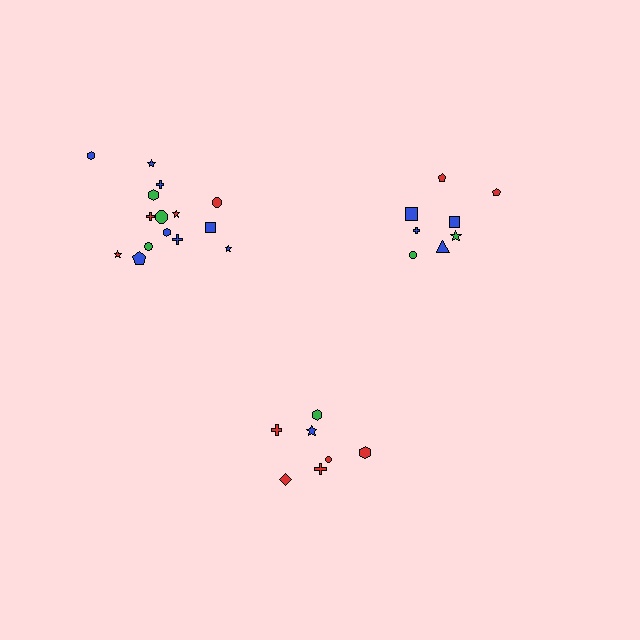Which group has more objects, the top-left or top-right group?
The top-left group.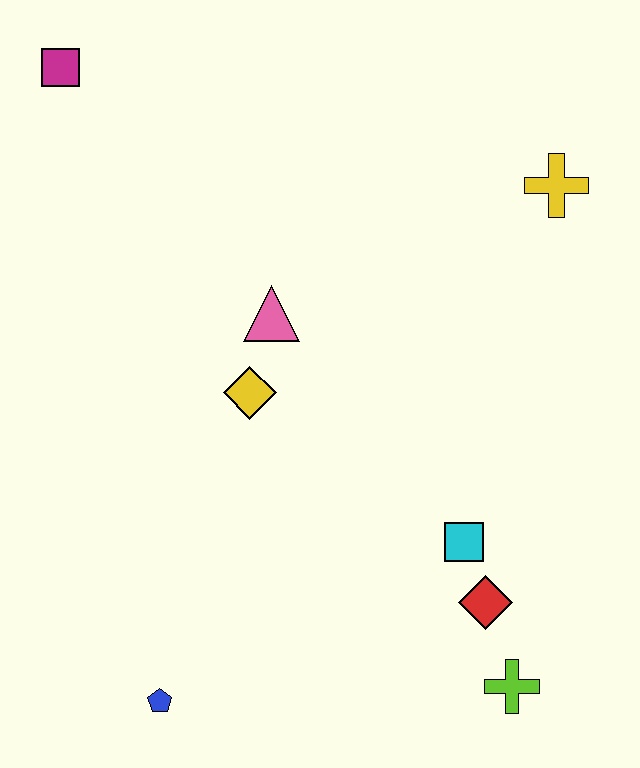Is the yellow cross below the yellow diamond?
No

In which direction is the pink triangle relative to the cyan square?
The pink triangle is above the cyan square.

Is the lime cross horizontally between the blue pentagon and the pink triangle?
No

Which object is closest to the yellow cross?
The pink triangle is closest to the yellow cross.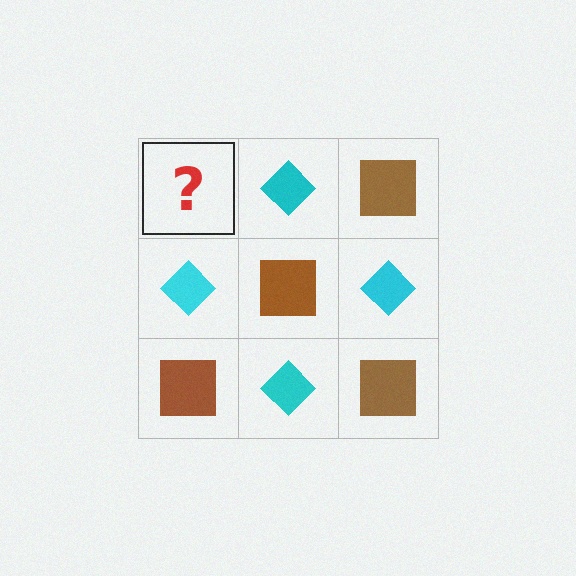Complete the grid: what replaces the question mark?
The question mark should be replaced with a brown square.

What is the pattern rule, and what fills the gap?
The rule is that it alternates brown square and cyan diamond in a checkerboard pattern. The gap should be filled with a brown square.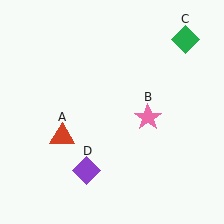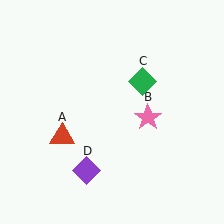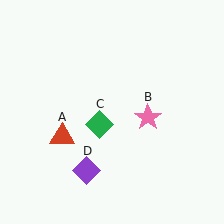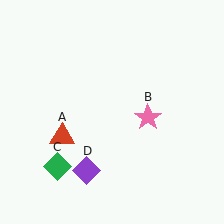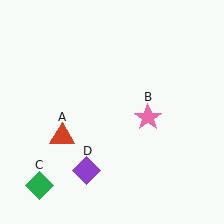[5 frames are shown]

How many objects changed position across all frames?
1 object changed position: green diamond (object C).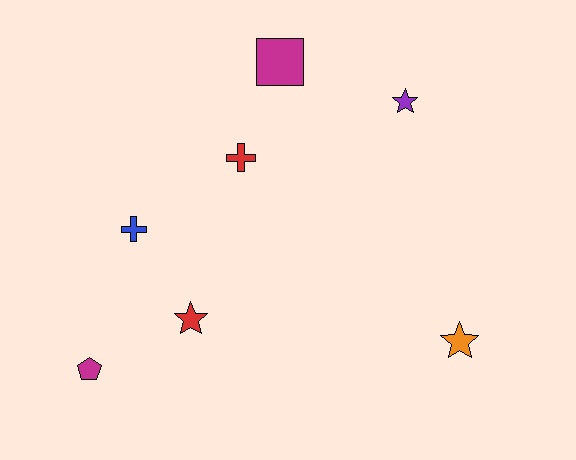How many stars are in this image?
There are 3 stars.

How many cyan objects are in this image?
There are no cyan objects.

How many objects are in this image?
There are 7 objects.